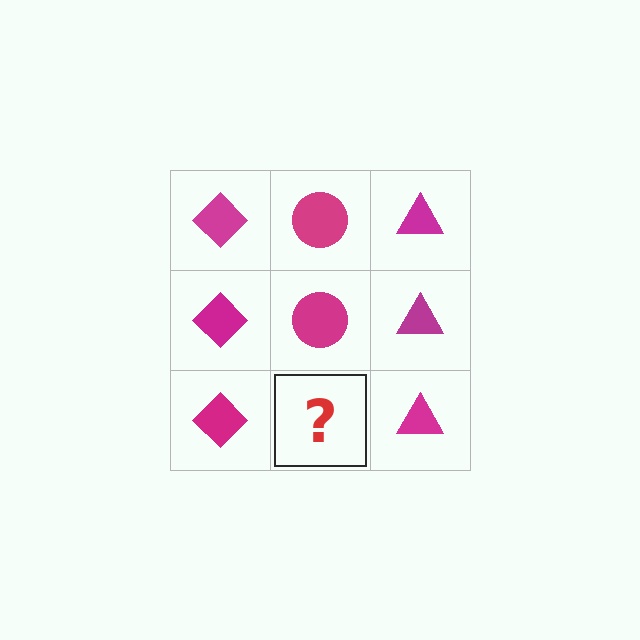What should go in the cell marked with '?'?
The missing cell should contain a magenta circle.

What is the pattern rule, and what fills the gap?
The rule is that each column has a consistent shape. The gap should be filled with a magenta circle.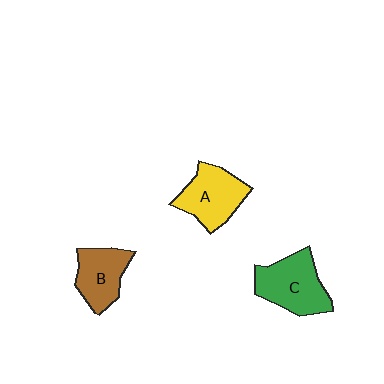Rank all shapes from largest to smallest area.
From largest to smallest: C (green), A (yellow), B (brown).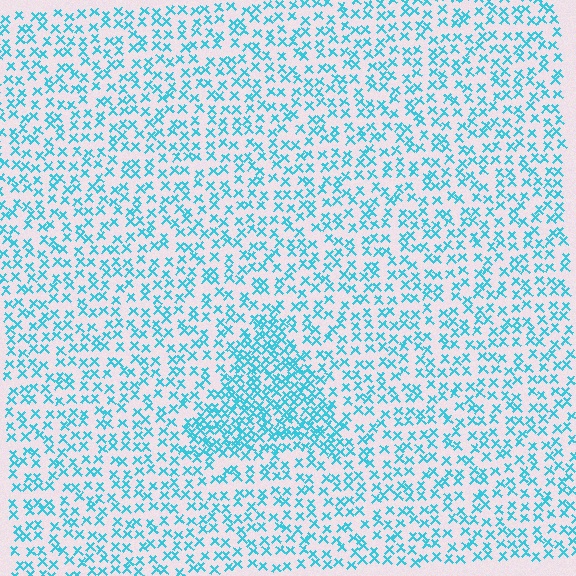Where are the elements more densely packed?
The elements are more densely packed inside the triangle boundary.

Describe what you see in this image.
The image contains small cyan elements arranged at two different densities. A triangle-shaped region is visible where the elements are more densely packed than the surrounding area.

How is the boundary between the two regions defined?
The boundary is defined by a change in element density (approximately 2.1x ratio). All elements are the same color, size, and shape.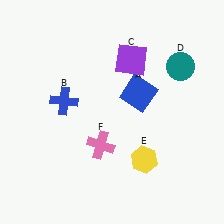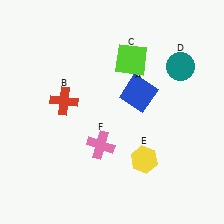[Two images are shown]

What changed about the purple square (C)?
In Image 1, C is purple. In Image 2, it changed to lime.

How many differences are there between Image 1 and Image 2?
There are 2 differences between the two images.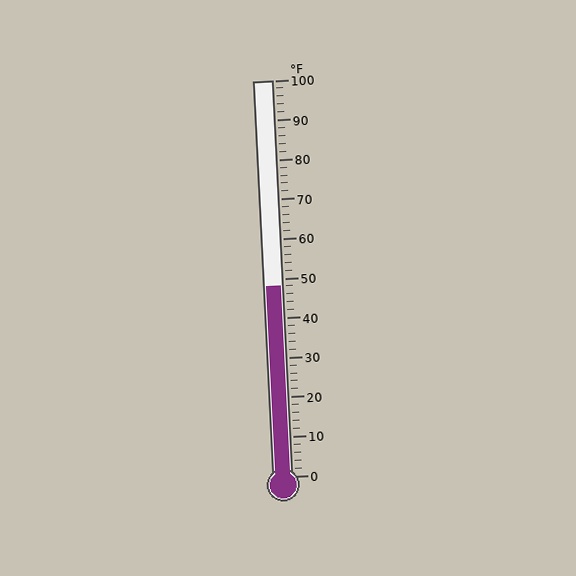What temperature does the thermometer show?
The thermometer shows approximately 48°F.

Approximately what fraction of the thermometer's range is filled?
The thermometer is filled to approximately 50% of its range.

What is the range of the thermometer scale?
The thermometer scale ranges from 0°F to 100°F.